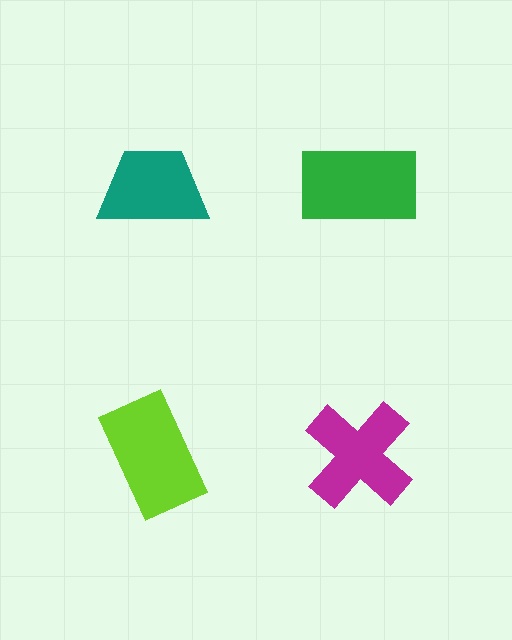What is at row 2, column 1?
A lime rectangle.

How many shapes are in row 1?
2 shapes.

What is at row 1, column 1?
A teal trapezoid.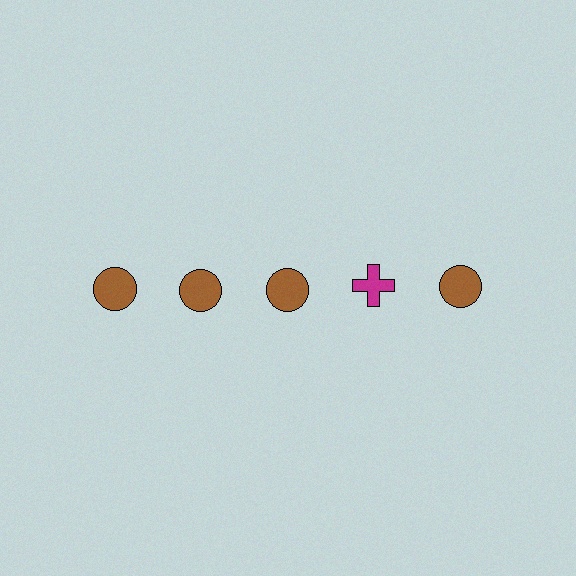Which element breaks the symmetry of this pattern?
The magenta cross in the top row, second from right column breaks the symmetry. All other shapes are brown circles.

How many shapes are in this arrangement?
There are 5 shapes arranged in a grid pattern.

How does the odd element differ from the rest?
It differs in both color (magenta instead of brown) and shape (cross instead of circle).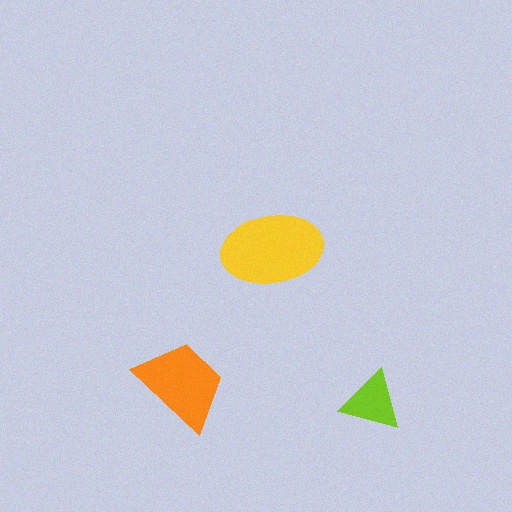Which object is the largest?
The yellow ellipse.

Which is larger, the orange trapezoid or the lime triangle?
The orange trapezoid.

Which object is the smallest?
The lime triangle.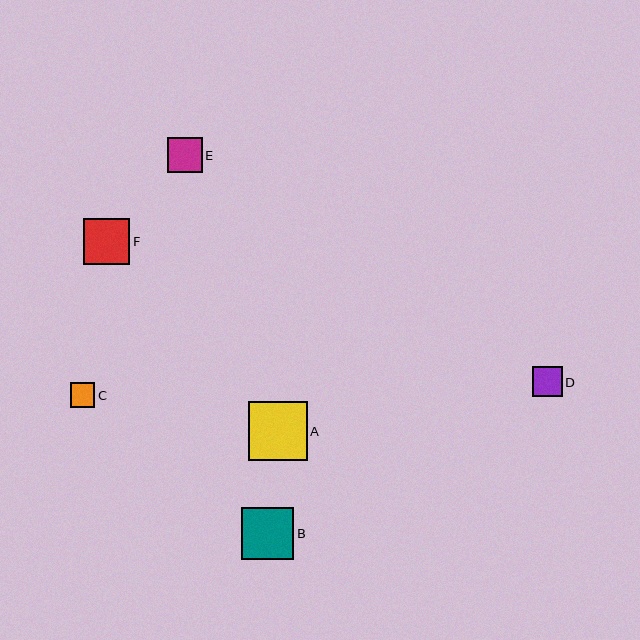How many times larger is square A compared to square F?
Square A is approximately 1.3 times the size of square F.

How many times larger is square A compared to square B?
Square A is approximately 1.1 times the size of square B.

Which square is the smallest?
Square C is the smallest with a size of approximately 25 pixels.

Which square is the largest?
Square A is the largest with a size of approximately 59 pixels.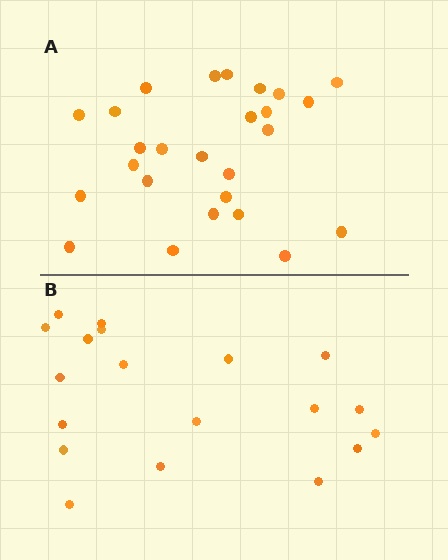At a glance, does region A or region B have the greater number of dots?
Region A (the top region) has more dots.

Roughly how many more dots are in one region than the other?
Region A has roughly 8 or so more dots than region B.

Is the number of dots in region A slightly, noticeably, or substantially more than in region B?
Region A has noticeably more, but not dramatically so. The ratio is roughly 1.4 to 1.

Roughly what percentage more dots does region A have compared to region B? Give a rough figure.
About 35% more.